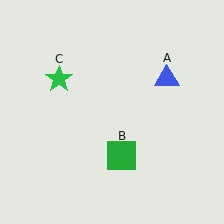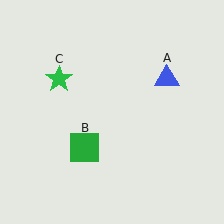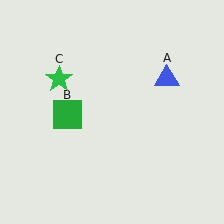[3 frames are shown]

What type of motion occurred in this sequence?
The green square (object B) rotated clockwise around the center of the scene.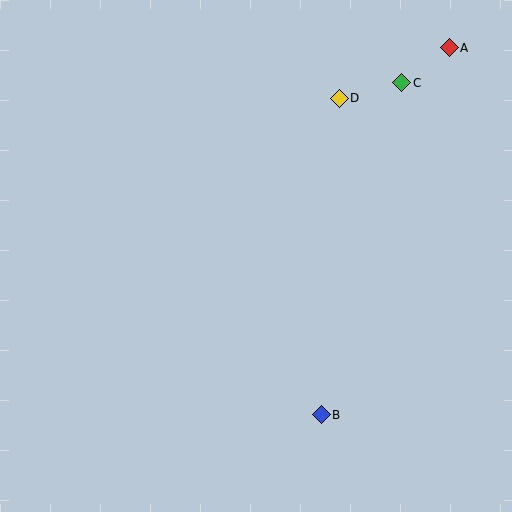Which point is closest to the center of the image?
Point B at (321, 415) is closest to the center.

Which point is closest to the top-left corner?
Point D is closest to the top-left corner.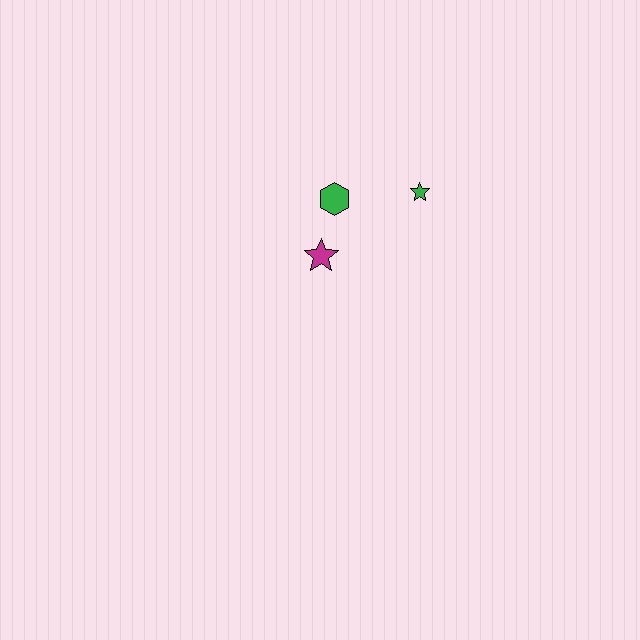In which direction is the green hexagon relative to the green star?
The green hexagon is to the left of the green star.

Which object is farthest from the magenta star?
The green star is farthest from the magenta star.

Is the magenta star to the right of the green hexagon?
No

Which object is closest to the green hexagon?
The magenta star is closest to the green hexagon.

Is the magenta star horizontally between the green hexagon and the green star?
No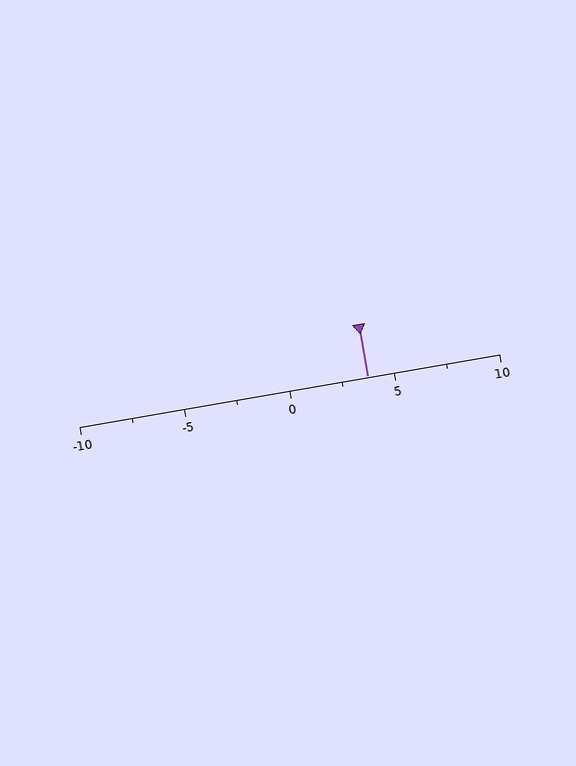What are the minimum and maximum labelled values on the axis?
The axis runs from -10 to 10.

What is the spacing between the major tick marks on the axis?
The major ticks are spaced 5 apart.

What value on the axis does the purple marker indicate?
The marker indicates approximately 3.8.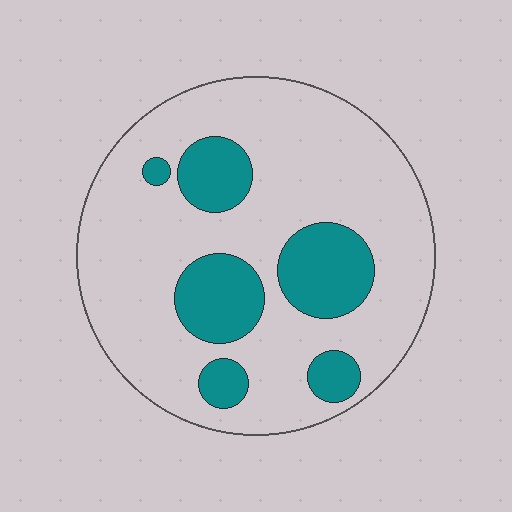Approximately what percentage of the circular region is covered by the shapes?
Approximately 25%.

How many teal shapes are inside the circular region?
6.